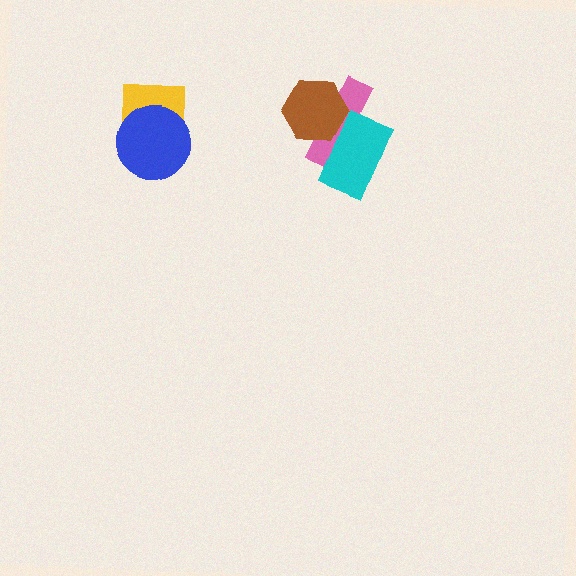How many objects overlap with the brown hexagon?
2 objects overlap with the brown hexagon.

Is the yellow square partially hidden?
Yes, it is partially covered by another shape.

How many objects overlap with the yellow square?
1 object overlaps with the yellow square.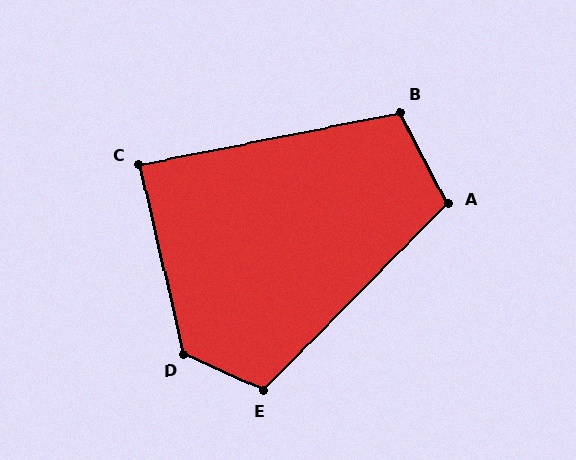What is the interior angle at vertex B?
Approximately 107 degrees (obtuse).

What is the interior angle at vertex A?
Approximately 107 degrees (obtuse).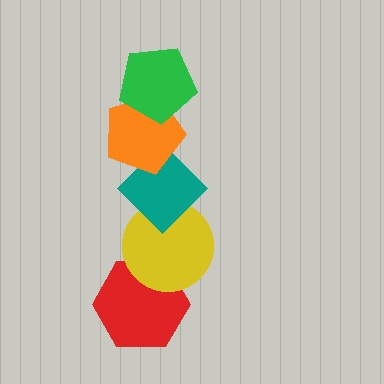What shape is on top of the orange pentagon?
The green pentagon is on top of the orange pentagon.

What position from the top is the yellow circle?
The yellow circle is 4th from the top.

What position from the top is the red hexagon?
The red hexagon is 5th from the top.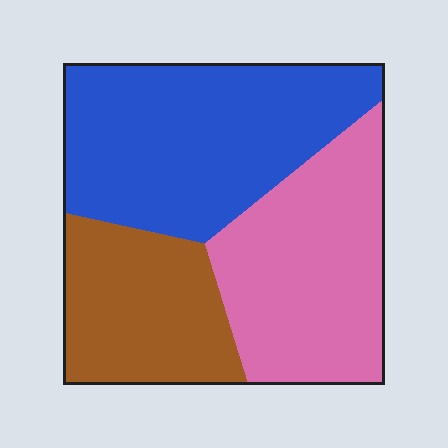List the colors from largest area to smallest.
From largest to smallest: blue, pink, brown.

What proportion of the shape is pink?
Pink covers 34% of the shape.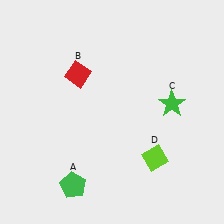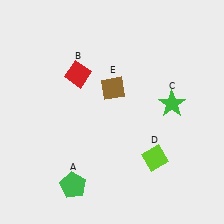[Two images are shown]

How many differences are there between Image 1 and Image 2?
There is 1 difference between the two images.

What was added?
A brown diamond (E) was added in Image 2.